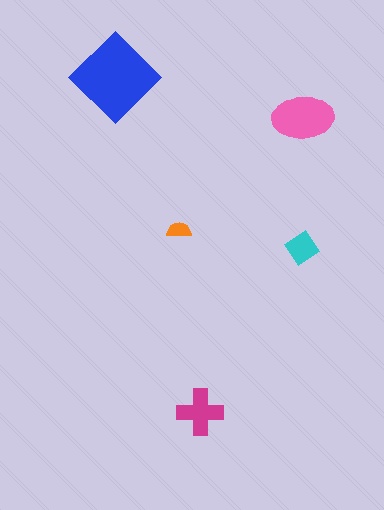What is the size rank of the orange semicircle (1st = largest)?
5th.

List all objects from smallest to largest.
The orange semicircle, the cyan diamond, the magenta cross, the pink ellipse, the blue diamond.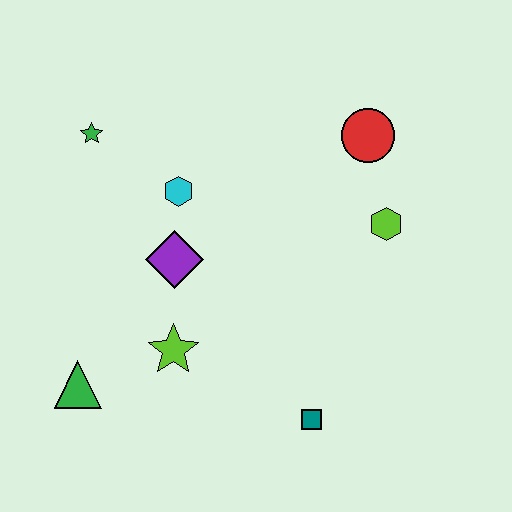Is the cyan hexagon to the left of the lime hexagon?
Yes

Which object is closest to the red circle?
The lime hexagon is closest to the red circle.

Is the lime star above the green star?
No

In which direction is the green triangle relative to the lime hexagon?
The green triangle is to the left of the lime hexagon.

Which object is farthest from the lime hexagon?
The green triangle is farthest from the lime hexagon.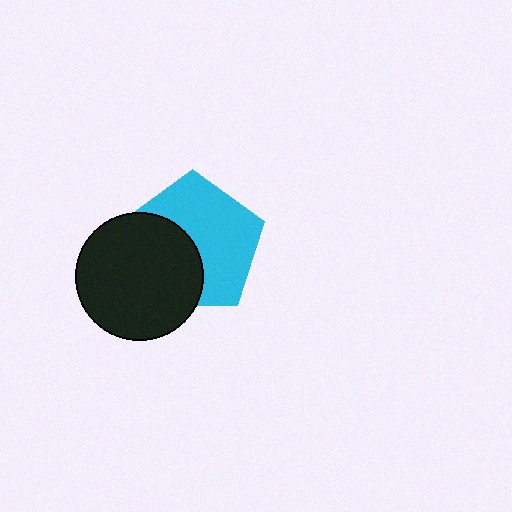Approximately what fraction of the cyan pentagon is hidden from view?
Roughly 41% of the cyan pentagon is hidden behind the black circle.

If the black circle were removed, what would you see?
You would see the complete cyan pentagon.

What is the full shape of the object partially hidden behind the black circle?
The partially hidden object is a cyan pentagon.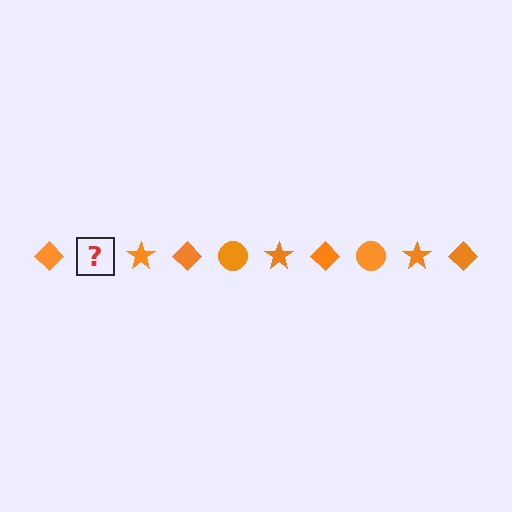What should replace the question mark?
The question mark should be replaced with an orange circle.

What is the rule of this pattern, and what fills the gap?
The rule is that the pattern cycles through diamond, circle, star shapes in orange. The gap should be filled with an orange circle.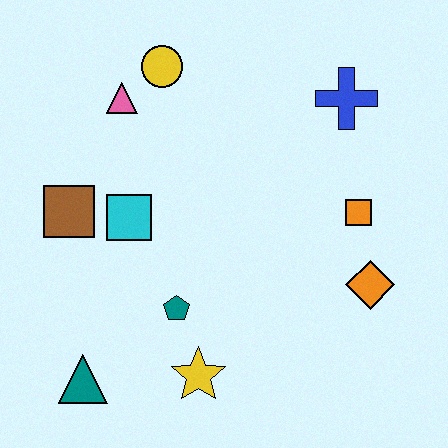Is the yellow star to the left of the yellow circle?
No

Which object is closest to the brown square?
The cyan square is closest to the brown square.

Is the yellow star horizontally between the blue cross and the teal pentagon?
Yes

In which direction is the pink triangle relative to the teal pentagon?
The pink triangle is above the teal pentagon.